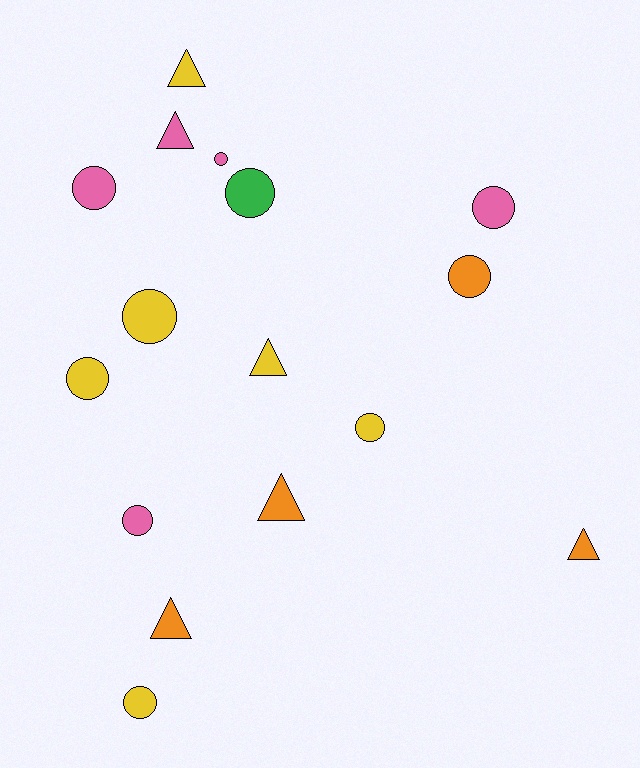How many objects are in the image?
There are 16 objects.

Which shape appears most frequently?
Circle, with 10 objects.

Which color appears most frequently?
Yellow, with 6 objects.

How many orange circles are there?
There is 1 orange circle.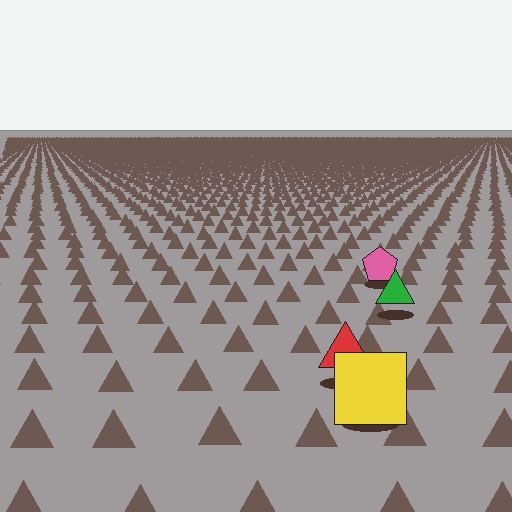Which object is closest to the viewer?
The yellow square is closest. The texture marks near it are larger and more spread out.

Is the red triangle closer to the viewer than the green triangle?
Yes. The red triangle is closer — you can tell from the texture gradient: the ground texture is coarser near it.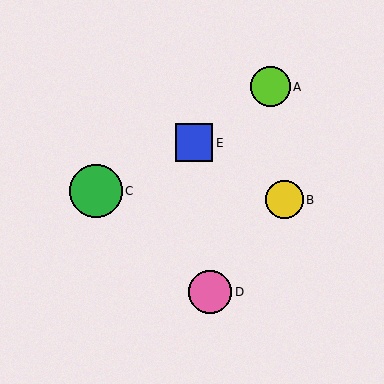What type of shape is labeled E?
Shape E is a blue square.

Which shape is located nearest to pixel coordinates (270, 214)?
The yellow circle (labeled B) at (284, 200) is nearest to that location.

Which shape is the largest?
The green circle (labeled C) is the largest.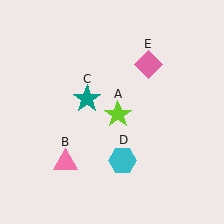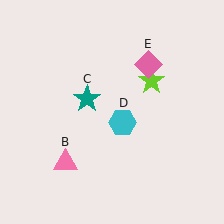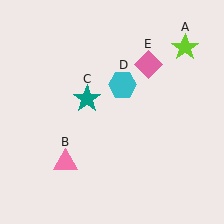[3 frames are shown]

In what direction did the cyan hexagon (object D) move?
The cyan hexagon (object D) moved up.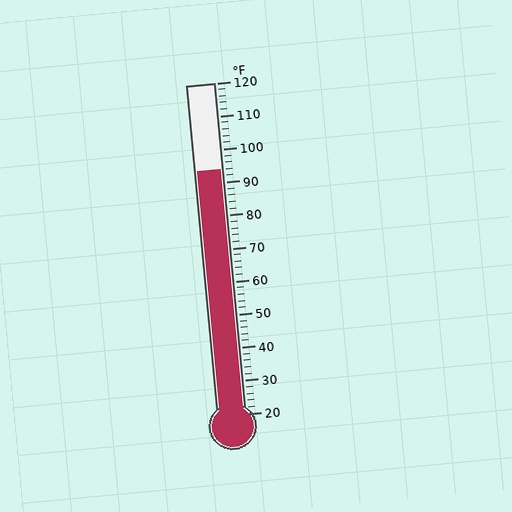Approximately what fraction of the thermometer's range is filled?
The thermometer is filled to approximately 75% of its range.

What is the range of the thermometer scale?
The thermometer scale ranges from 20°F to 120°F.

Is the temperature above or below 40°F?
The temperature is above 40°F.